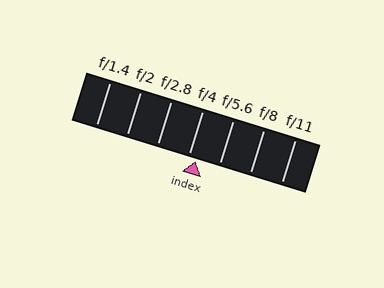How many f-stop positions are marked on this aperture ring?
There are 7 f-stop positions marked.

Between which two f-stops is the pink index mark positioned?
The index mark is between f/4 and f/5.6.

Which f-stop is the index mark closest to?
The index mark is closest to f/4.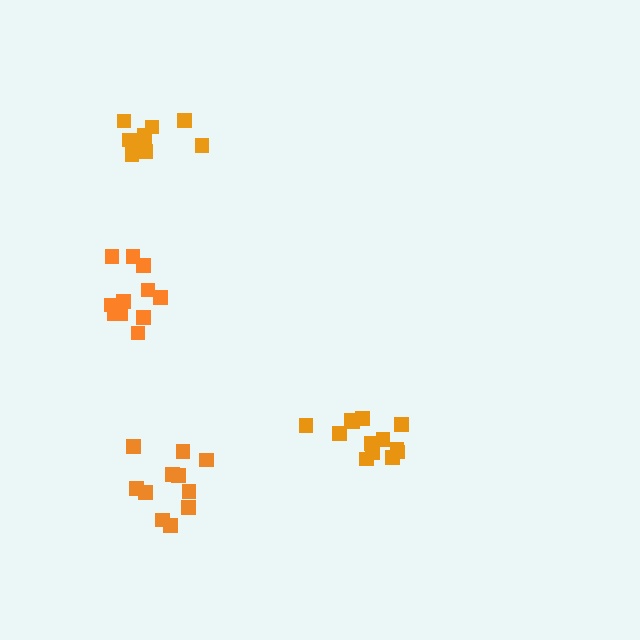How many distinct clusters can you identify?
There are 4 distinct clusters.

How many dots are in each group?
Group 1: 13 dots, Group 2: 11 dots, Group 3: 11 dots, Group 4: 9 dots (44 total).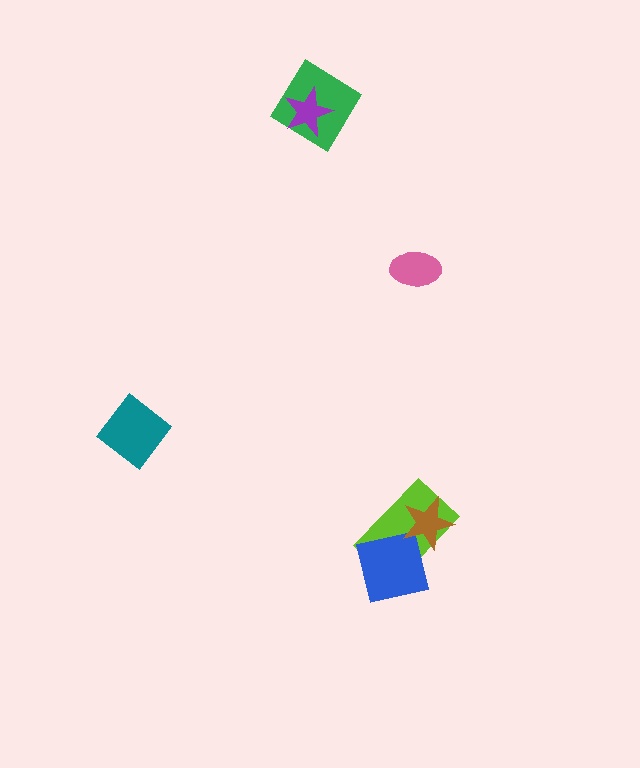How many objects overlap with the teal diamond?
0 objects overlap with the teal diamond.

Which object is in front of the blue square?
The brown star is in front of the blue square.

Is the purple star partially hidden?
No, no other shape covers it.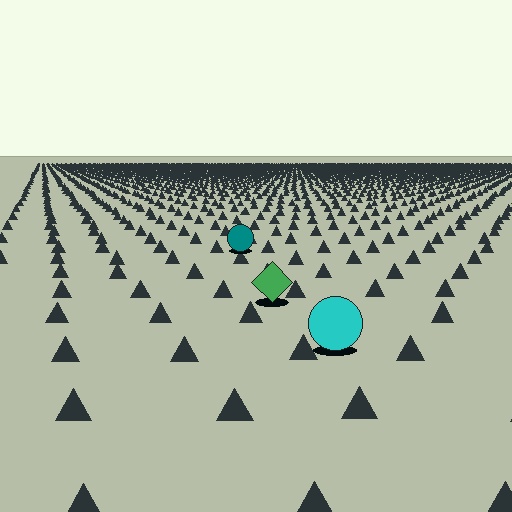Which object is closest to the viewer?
The cyan circle is closest. The texture marks near it are larger and more spread out.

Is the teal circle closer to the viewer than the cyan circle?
No. The cyan circle is closer — you can tell from the texture gradient: the ground texture is coarser near it.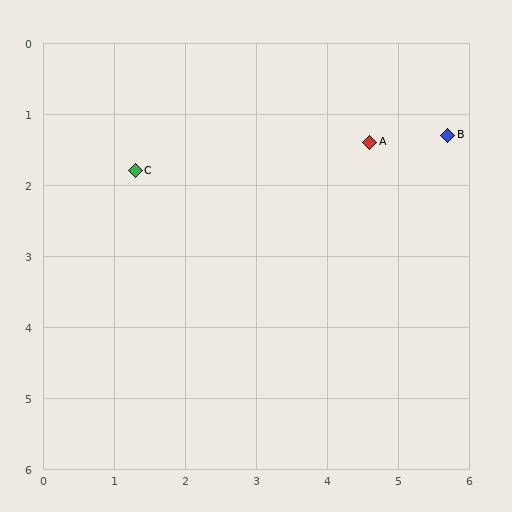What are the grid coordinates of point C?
Point C is at approximately (1.3, 1.8).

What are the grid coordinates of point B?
Point B is at approximately (5.7, 1.3).